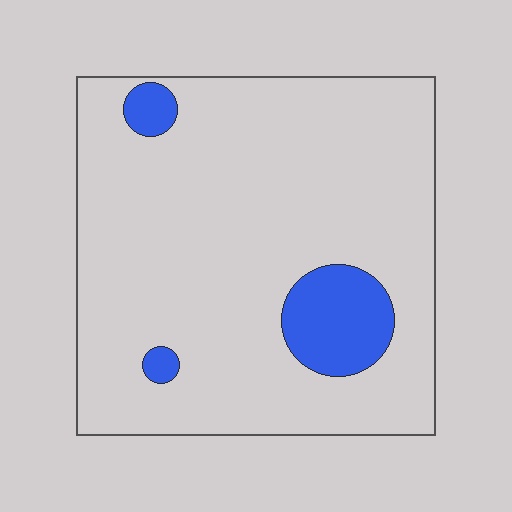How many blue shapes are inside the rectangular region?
3.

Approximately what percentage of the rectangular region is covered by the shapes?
Approximately 10%.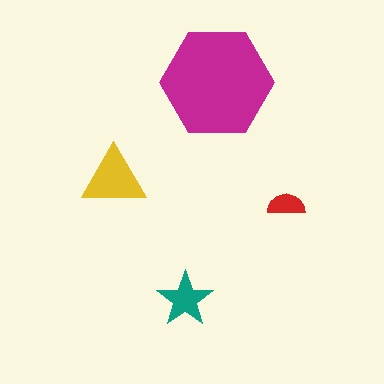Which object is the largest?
The magenta hexagon.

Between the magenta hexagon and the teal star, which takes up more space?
The magenta hexagon.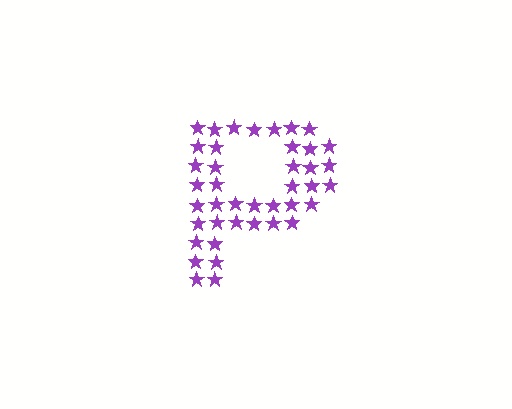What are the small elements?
The small elements are stars.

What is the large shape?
The large shape is the letter P.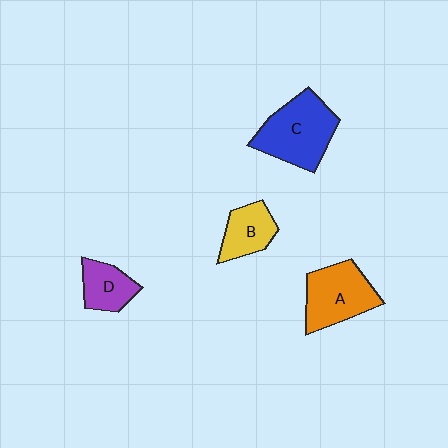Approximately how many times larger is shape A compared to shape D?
Approximately 1.7 times.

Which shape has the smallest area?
Shape D (purple).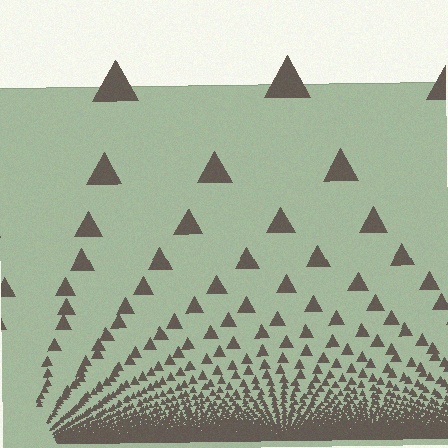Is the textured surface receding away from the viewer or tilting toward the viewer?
The surface appears to tilt toward the viewer. Texture elements get larger and sparser toward the top.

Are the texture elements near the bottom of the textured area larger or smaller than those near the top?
Smaller. The gradient is inverted — elements near the bottom are smaller and denser.